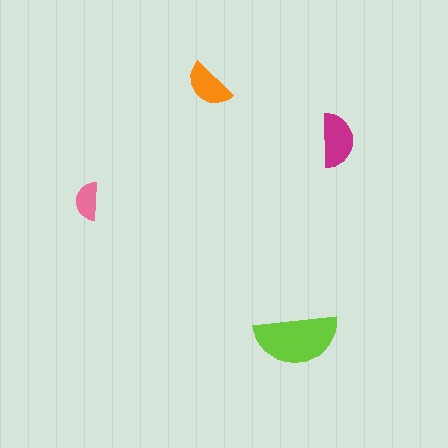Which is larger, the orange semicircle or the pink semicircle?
The orange one.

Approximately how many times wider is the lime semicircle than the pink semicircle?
About 2 times wider.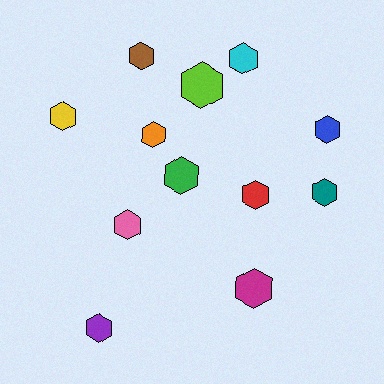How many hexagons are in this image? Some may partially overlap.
There are 12 hexagons.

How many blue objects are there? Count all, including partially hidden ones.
There is 1 blue object.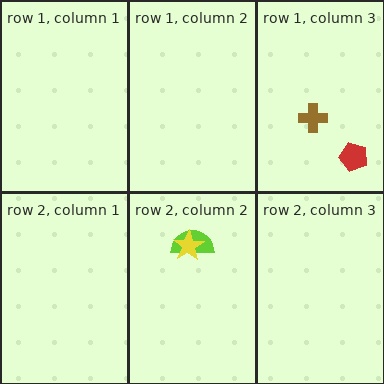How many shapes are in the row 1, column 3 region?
2.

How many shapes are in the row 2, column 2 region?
2.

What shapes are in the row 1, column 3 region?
The red pentagon, the brown cross.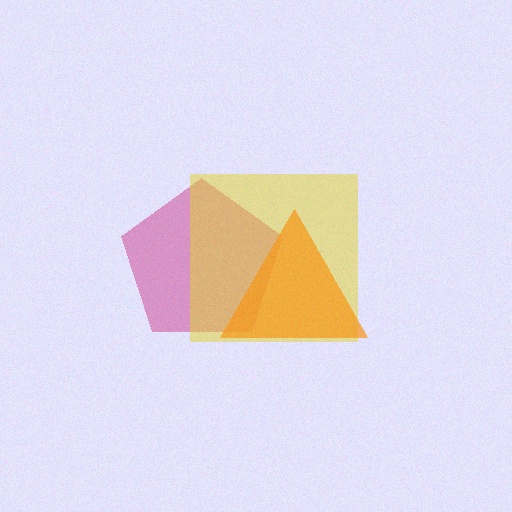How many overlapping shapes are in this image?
There are 3 overlapping shapes in the image.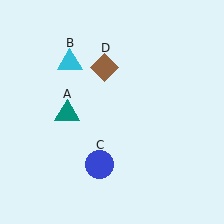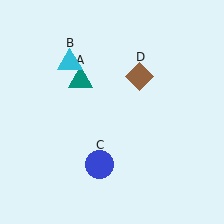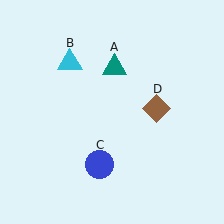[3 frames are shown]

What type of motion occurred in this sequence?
The teal triangle (object A), brown diamond (object D) rotated clockwise around the center of the scene.